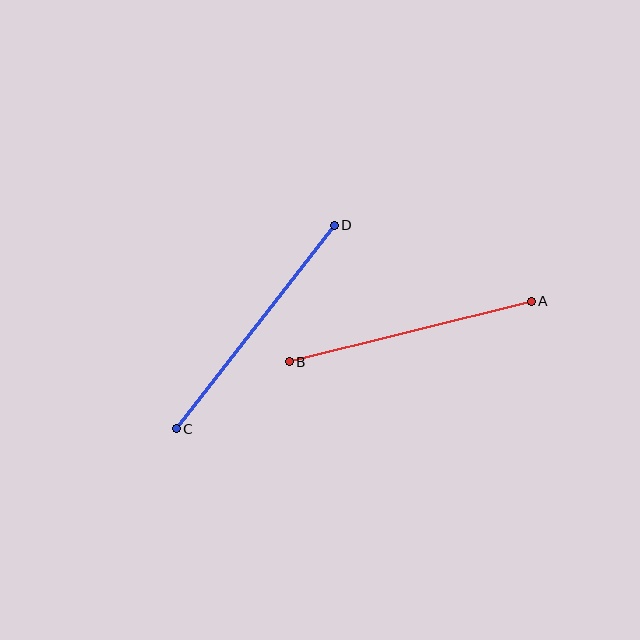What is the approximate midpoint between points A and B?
The midpoint is at approximately (410, 331) pixels.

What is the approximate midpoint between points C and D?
The midpoint is at approximately (255, 327) pixels.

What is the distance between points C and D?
The distance is approximately 258 pixels.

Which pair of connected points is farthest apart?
Points C and D are farthest apart.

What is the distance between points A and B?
The distance is approximately 249 pixels.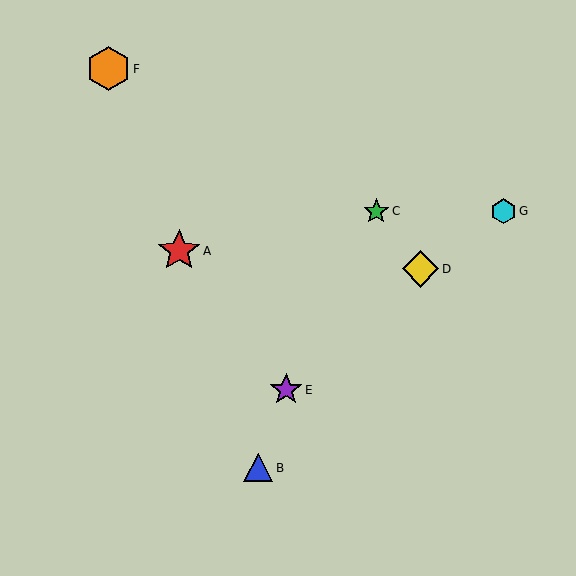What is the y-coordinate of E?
Object E is at y≈390.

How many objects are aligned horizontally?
2 objects (C, G) are aligned horizontally.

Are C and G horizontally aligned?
Yes, both are at y≈211.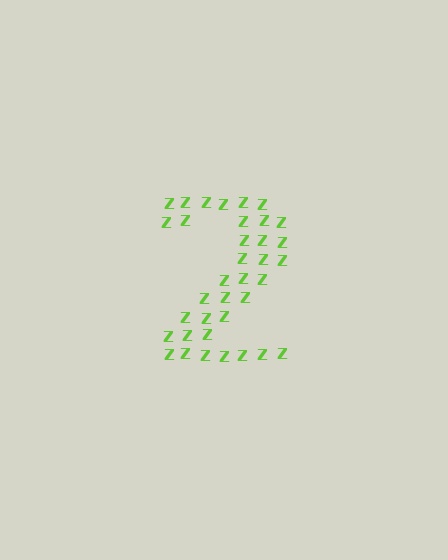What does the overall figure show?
The overall figure shows the digit 2.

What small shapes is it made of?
It is made of small letter Z's.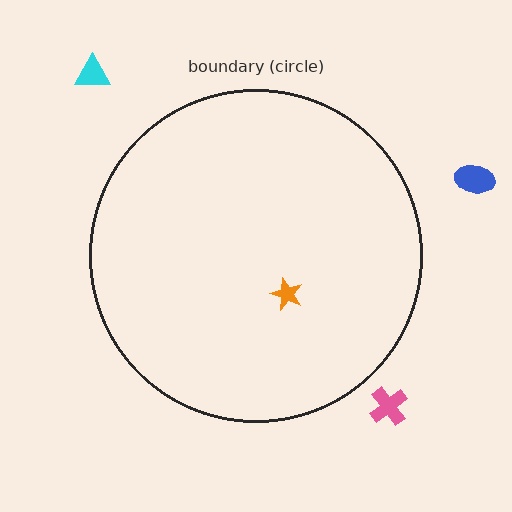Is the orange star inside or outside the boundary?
Inside.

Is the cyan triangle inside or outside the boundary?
Outside.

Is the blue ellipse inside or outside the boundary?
Outside.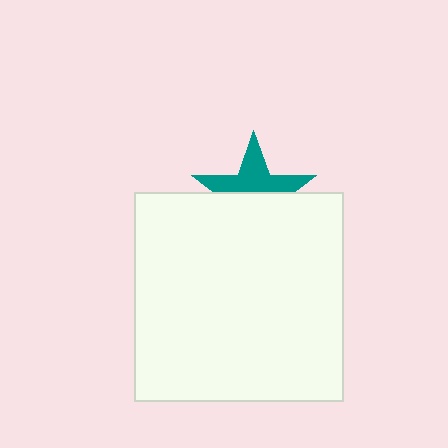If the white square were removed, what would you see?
You would see the complete teal star.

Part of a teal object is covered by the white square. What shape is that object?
It is a star.